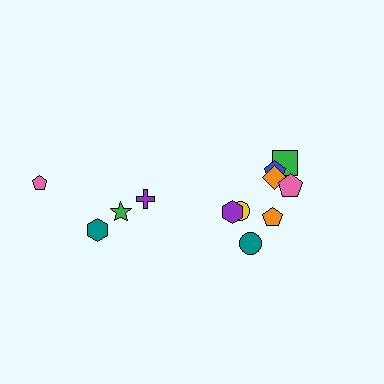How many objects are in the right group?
There are 8 objects.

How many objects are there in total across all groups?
There are 12 objects.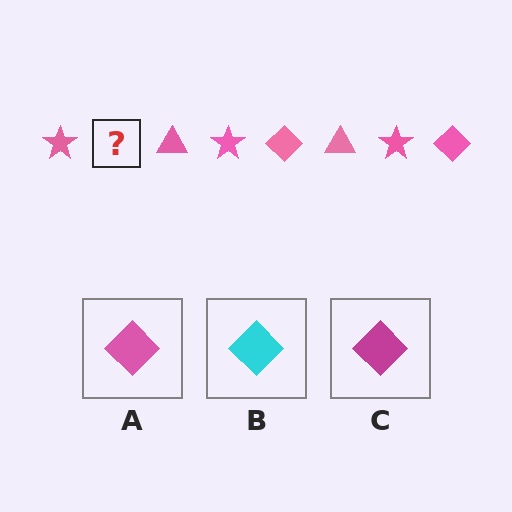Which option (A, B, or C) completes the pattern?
A.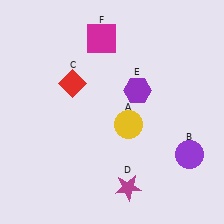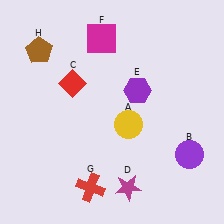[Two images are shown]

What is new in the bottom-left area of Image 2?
A red cross (G) was added in the bottom-left area of Image 2.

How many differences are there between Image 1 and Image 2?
There are 2 differences between the two images.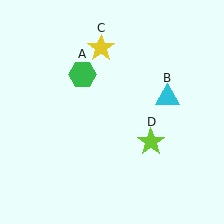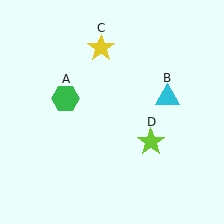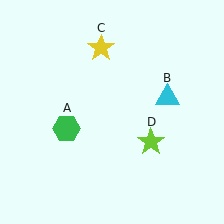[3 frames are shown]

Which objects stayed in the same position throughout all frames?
Cyan triangle (object B) and yellow star (object C) and lime star (object D) remained stationary.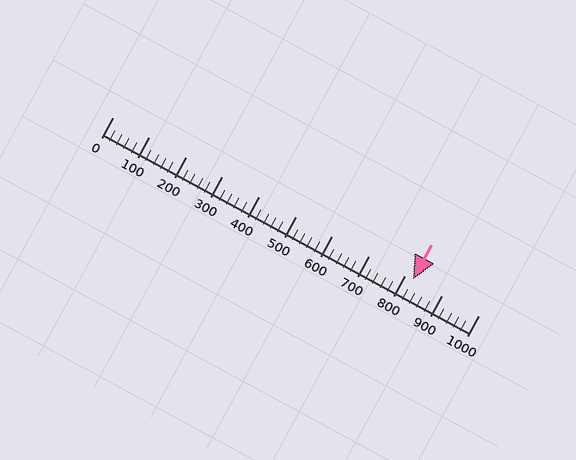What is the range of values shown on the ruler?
The ruler shows values from 0 to 1000.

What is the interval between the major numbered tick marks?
The major tick marks are spaced 100 units apart.